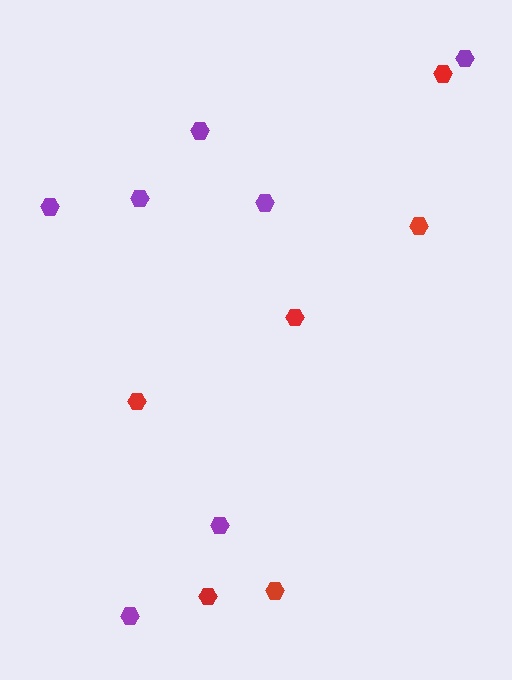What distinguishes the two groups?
There are 2 groups: one group of red hexagons (6) and one group of purple hexagons (7).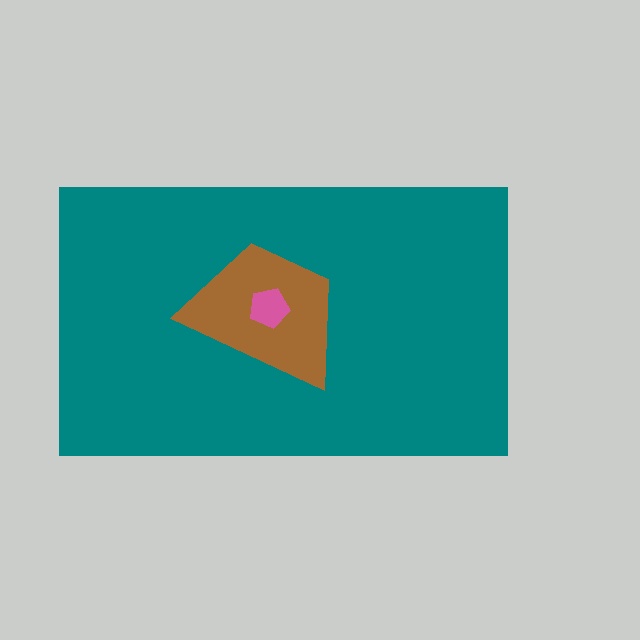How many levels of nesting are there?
3.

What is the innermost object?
The pink pentagon.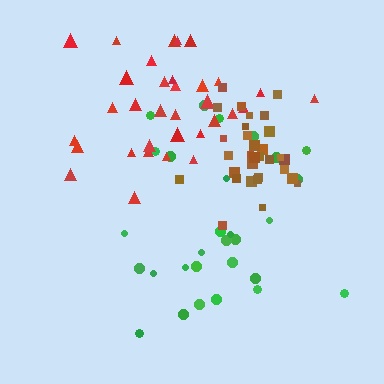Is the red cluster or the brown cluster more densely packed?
Brown.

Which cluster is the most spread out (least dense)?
Green.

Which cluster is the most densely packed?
Brown.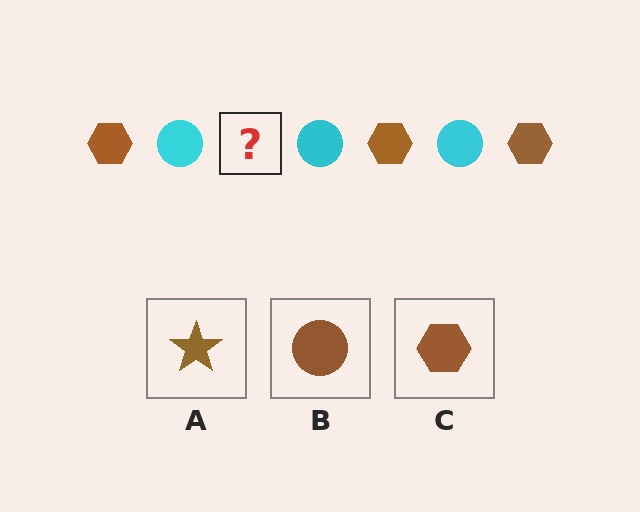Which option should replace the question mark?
Option C.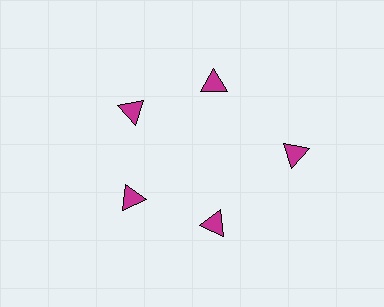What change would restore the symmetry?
The symmetry would be restored by moving it inward, back onto the ring so that all 5 triangles sit at equal angles and equal distance from the center.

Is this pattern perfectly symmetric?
No. The 5 magenta triangles are arranged in a ring, but one element near the 3 o'clock position is pushed outward from the center, breaking the 5-fold rotational symmetry.